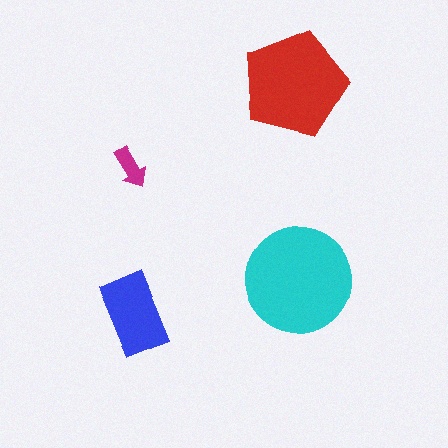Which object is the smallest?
The magenta arrow.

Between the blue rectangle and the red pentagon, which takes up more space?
The red pentagon.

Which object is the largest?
The cyan circle.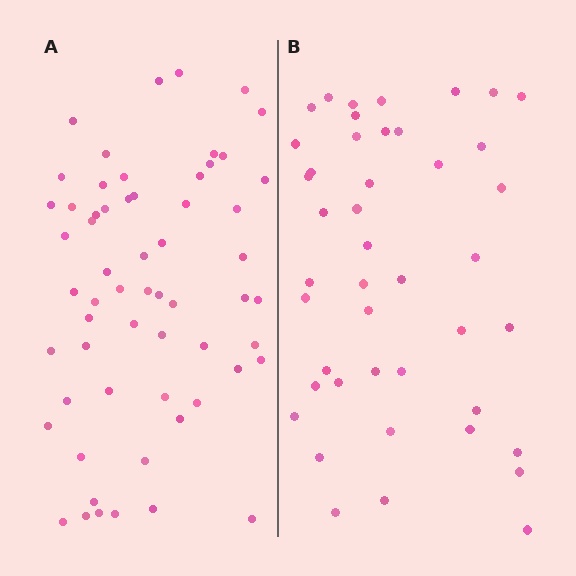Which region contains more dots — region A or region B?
Region A (the left region) has more dots.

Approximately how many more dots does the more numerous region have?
Region A has approximately 15 more dots than region B.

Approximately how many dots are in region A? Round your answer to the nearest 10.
About 60 dots.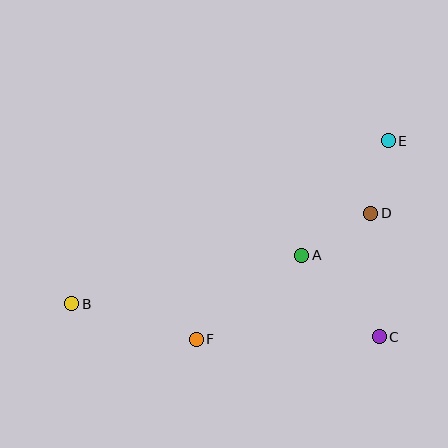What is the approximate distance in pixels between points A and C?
The distance between A and C is approximately 113 pixels.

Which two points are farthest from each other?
Points B and E are farthest from each other.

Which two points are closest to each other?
Points D and E are closest to each other.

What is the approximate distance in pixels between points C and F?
The distance between C and F is approximately 183 pixels.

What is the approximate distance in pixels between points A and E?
The distance between A and E is approximately 143 pixels.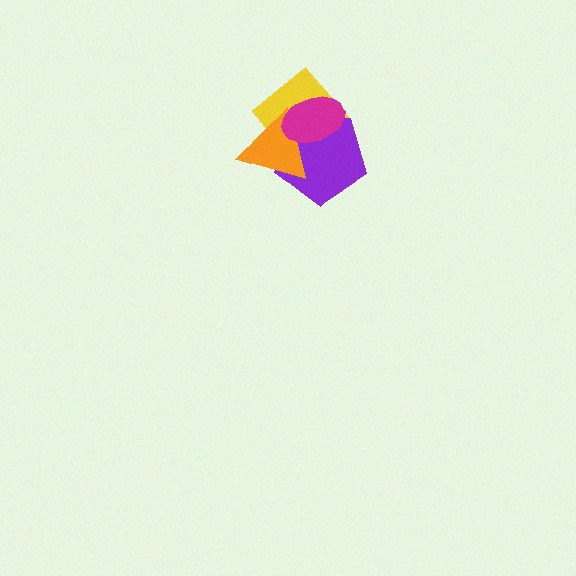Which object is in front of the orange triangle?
The magenta ellipse is in front of the orange triangle.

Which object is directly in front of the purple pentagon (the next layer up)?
The orange triangle is directly in front of the purple pentagon.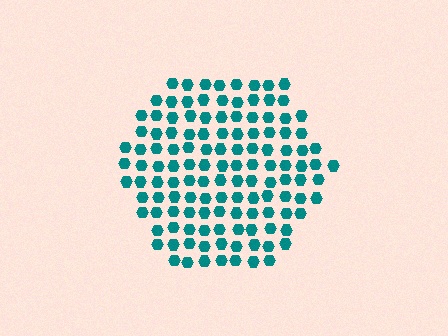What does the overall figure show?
The overall figure shows a hexagon.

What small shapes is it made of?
It is made of small hexagons.